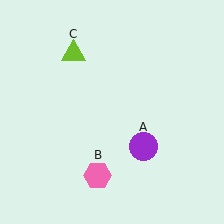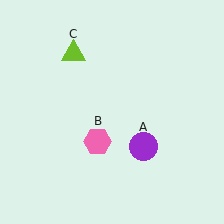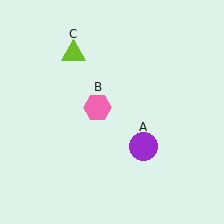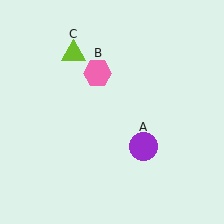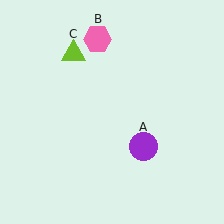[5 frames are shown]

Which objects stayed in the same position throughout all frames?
Purple circle (object A) and lime triangle (object C) remained stationary.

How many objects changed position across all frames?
1 object changed position: pink hexagon (object B).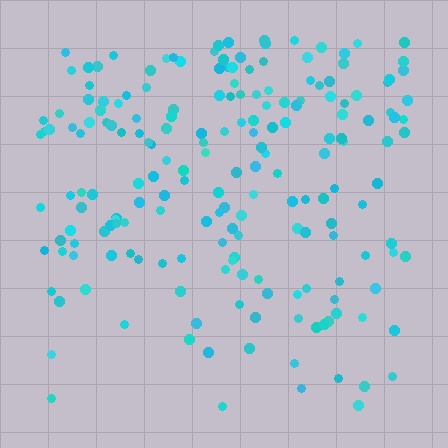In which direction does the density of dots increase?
From bottom to top, with the top side densest.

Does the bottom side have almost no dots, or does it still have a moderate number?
Still a moderate number, just noticeably fewer than the top.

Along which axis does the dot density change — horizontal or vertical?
Vertical.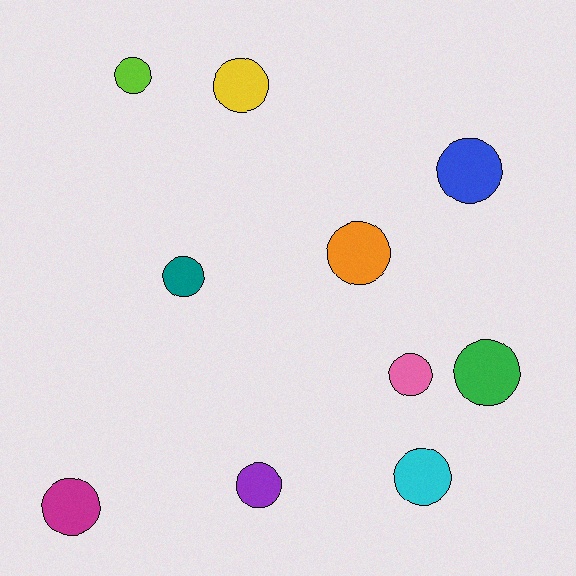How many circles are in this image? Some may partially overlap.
There are 10 circles.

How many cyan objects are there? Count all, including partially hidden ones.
There is 1 cyan object.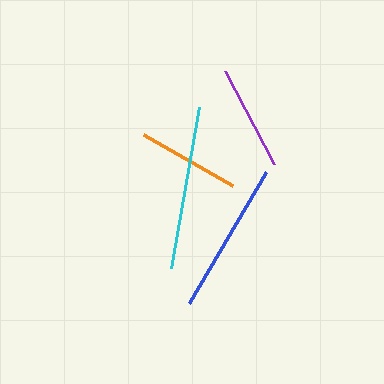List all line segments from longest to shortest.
From longest to shortest: cyan, blue, purple, orange.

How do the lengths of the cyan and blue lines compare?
The cyan and blue lines are approximately the same length.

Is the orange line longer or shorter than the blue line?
The blue line is longer than the orange line.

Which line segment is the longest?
The cyan line is the longest at approximately 163 pixels.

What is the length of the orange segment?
The orange segment is approximately 103 pixels long.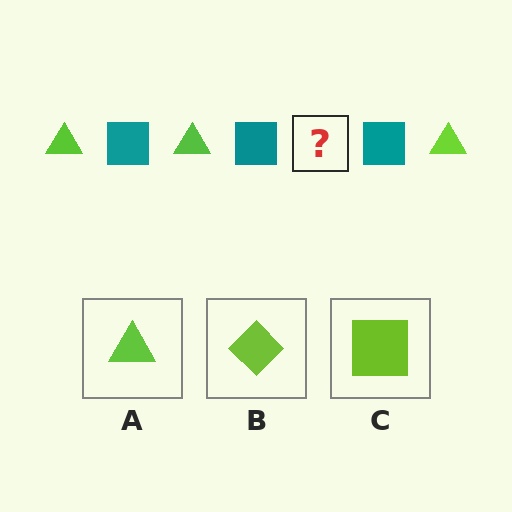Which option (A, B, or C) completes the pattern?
A.